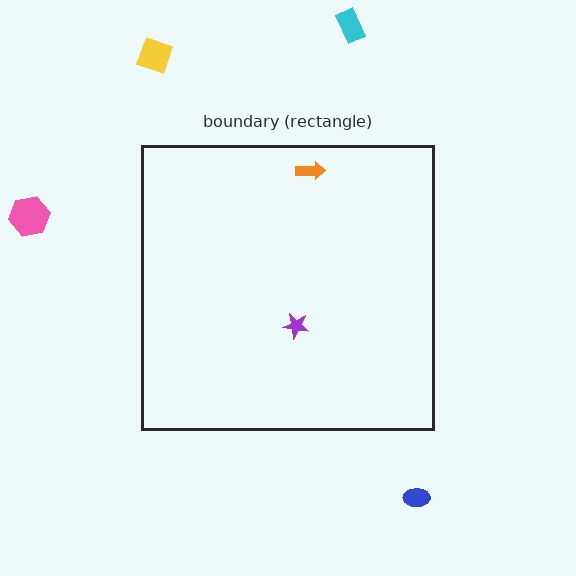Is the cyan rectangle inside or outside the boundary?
Outside.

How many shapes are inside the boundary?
2 inside, 4 outside.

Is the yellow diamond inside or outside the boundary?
Outside.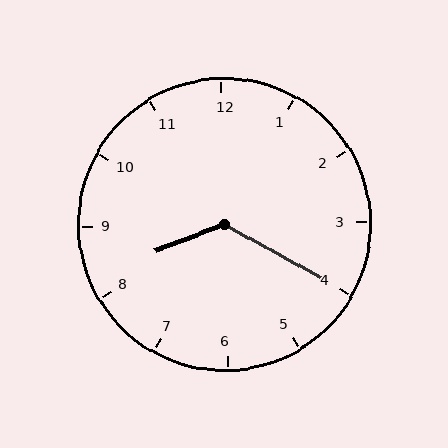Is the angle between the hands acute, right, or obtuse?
It is obtuse.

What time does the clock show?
8:20.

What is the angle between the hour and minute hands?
Approximately 130 degrees.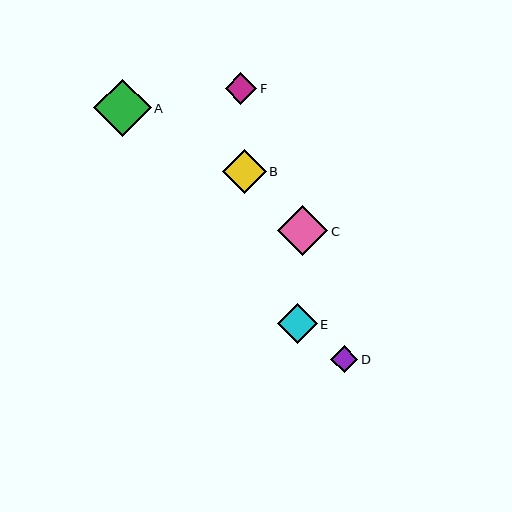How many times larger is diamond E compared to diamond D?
Diamond E is approximately 1.5 times the size of diamond D.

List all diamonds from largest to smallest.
From largest to smallest: A, C, B, E, F, D.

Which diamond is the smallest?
Diamond D is the smallest with a size of approximately 27 pixels.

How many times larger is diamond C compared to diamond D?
Diamond C is approximately 1.9 times the size of diamond D.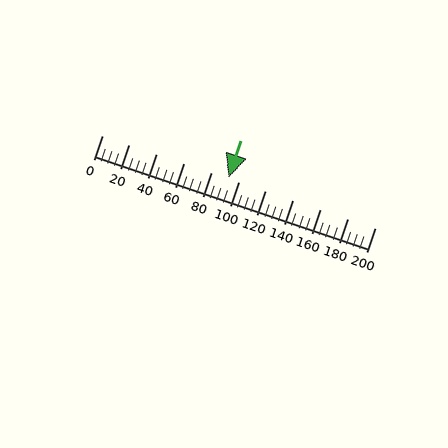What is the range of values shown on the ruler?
The ruler shows values from 0 to 200.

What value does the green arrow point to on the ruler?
The green arrow points to approximately 93.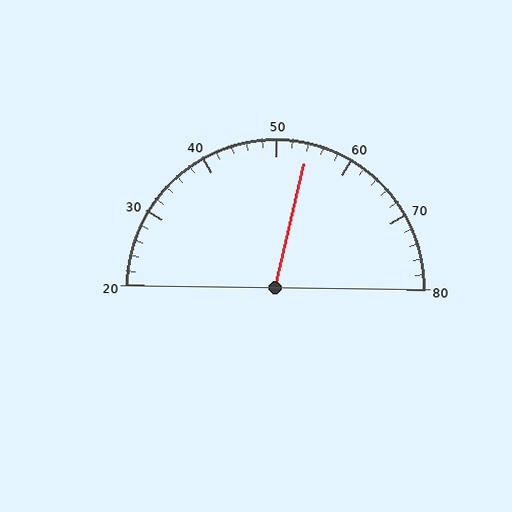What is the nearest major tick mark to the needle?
The nearest major tick mark is 50.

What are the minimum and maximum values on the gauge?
The gauge ranges from 20 to 80.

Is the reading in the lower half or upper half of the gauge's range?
The reading is in the upper half of the range (20 to 80).